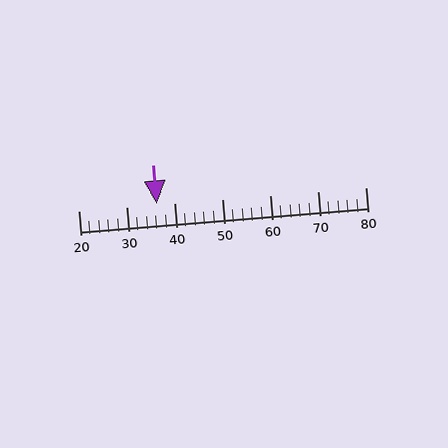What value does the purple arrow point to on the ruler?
The purple arrow points to approximately 36.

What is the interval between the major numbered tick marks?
The major tick marks are spaced 10 units apart.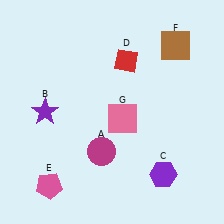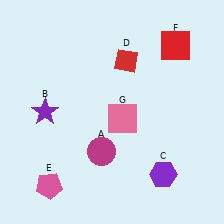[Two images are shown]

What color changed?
The square (F) changed from brown in Image 1 to red in Image 2.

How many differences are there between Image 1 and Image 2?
There is 1 difference between the two images.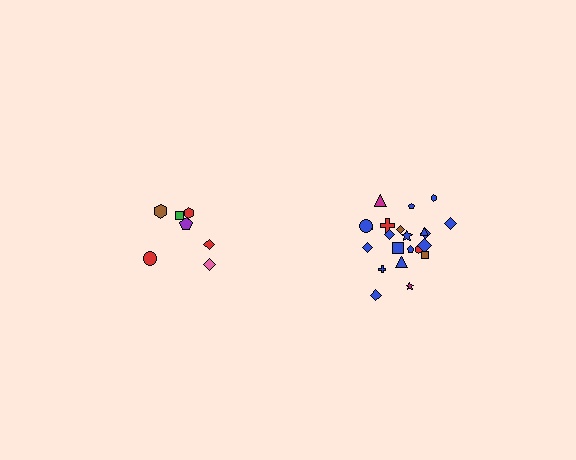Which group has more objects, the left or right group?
The right group.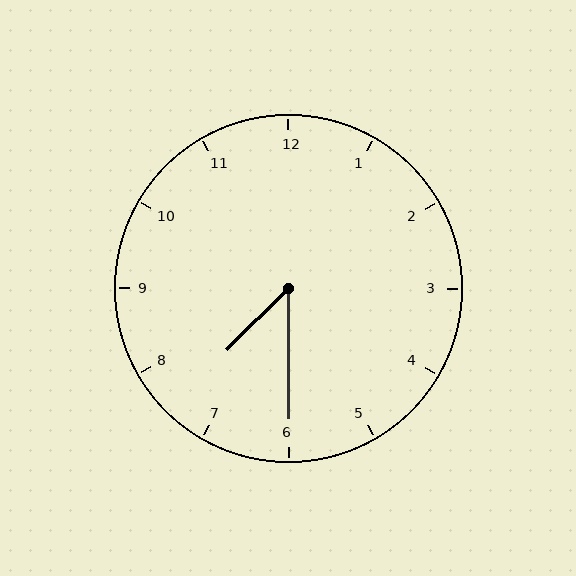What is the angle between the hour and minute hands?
Approximately 45 degrees.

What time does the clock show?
7:30.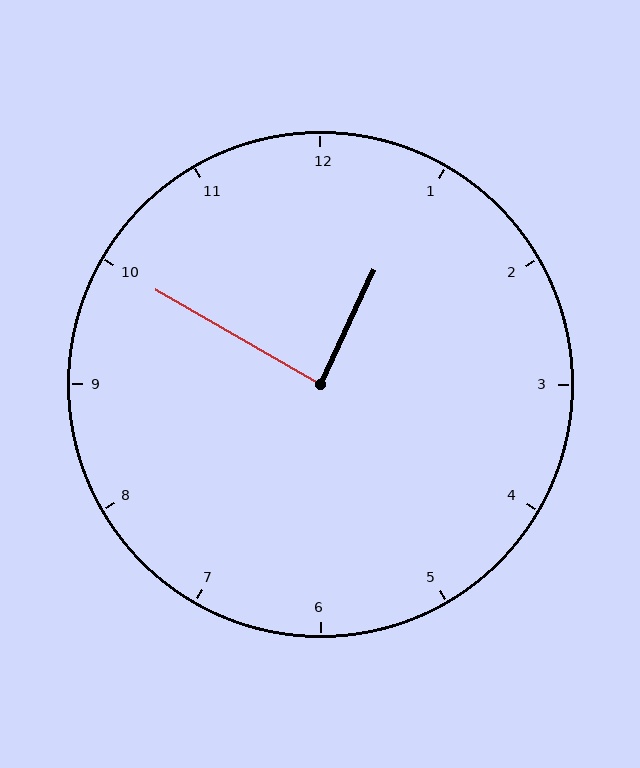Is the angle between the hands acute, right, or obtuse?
It is right.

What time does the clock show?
12:50.